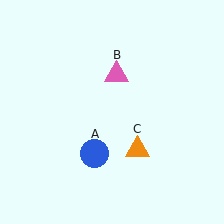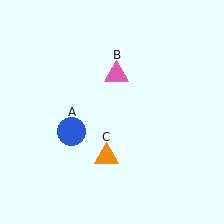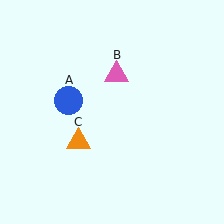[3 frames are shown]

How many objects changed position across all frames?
2 objects changed position: blue circle (object A), orange triangle (object C).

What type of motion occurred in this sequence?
The blue circle (object A), orange triangle (object C) rotated clockwise around the center of the scene.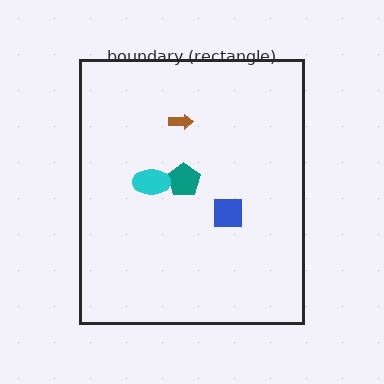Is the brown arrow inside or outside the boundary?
Inside.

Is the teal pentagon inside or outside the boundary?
Inside.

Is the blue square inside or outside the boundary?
Inside.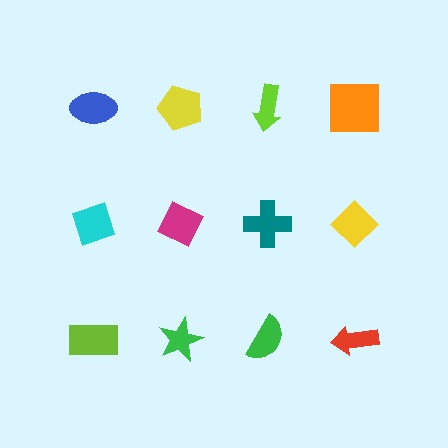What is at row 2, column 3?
A teal cross.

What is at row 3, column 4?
A red arrow.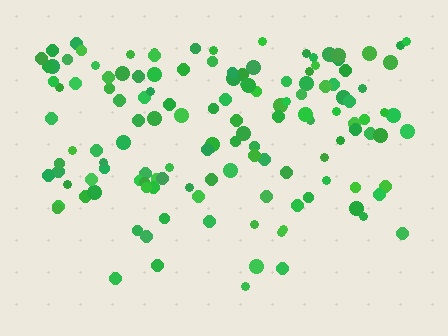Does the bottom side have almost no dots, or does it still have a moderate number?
Still a moderate number, just noticeably fewer than the top.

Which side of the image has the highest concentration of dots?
The top.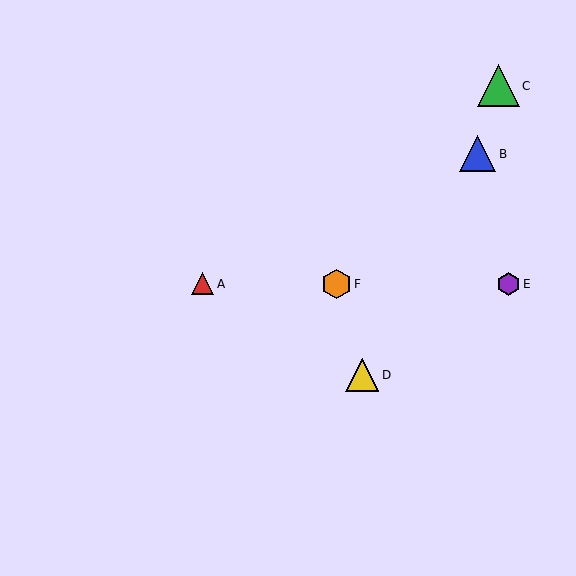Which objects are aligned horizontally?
Objects A, E, F are aligned horizontally.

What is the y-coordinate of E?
Object E is at y≈284.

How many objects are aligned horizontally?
3 objects (A, E, F) are aligned horizontally.